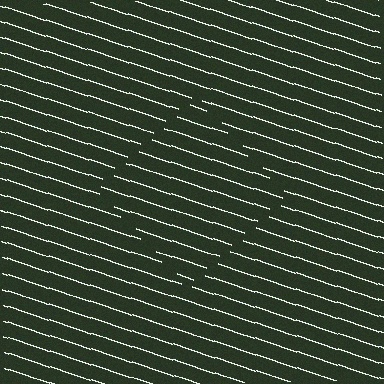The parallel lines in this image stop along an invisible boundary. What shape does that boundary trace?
An illusory square. The interior of the shape contains the same grating, shifted by half a period — the contour is defined by the phase discontinuity where line-ends from the inner and outer gratings abut.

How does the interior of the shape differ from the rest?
The interior of the shape contains the same grating, shifted by half a period — the contour is defined by the phase discontinuity where line-ends from the inner and outer gratings abut.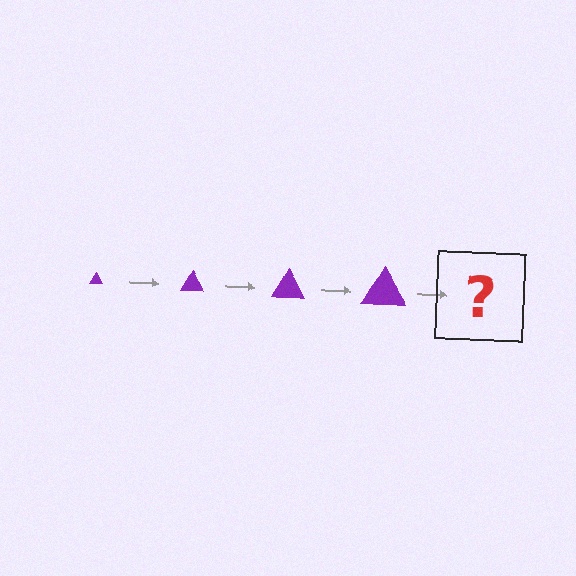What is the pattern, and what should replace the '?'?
The pattern is that the triangle gets progressively larger each step. The '?' should be a purple triangle, larger than the previous one.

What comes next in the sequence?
The next element should be a purple triangle, larger than the previous one.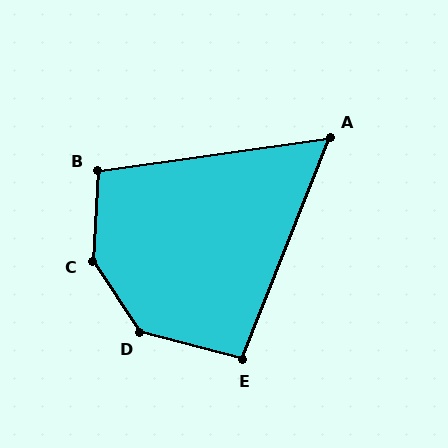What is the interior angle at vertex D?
Approximately 139 degrees (obtuse).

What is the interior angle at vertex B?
Approximately 102 degrees (obtuse).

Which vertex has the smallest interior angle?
A, at approximately 60 degrees.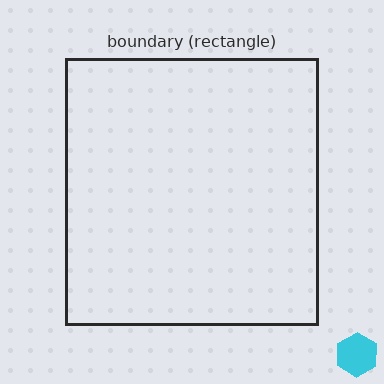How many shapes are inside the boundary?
0 inside, 1 outside.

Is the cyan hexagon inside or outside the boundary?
Outside.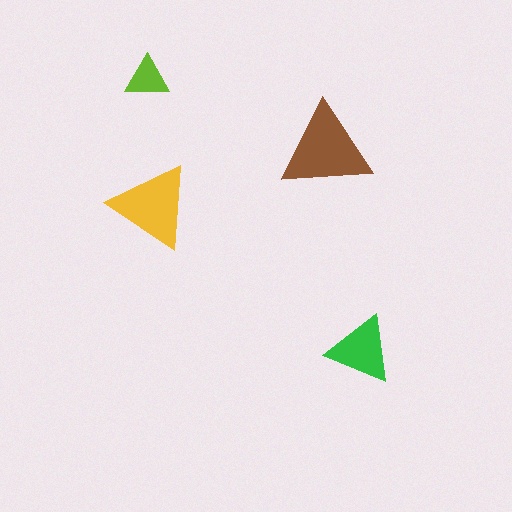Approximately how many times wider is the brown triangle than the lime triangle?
About 2 times wider.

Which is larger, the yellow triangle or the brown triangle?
The brown one.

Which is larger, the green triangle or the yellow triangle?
The yellow one.